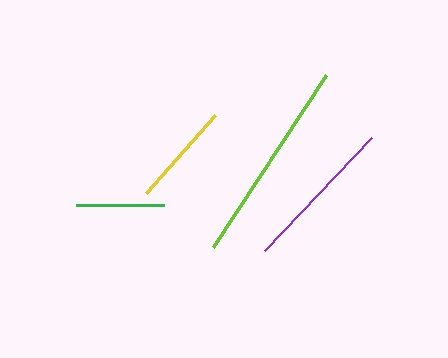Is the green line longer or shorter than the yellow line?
The yellow line is longer than the green line.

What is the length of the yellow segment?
The yellow segment is approximately 104 pixels long.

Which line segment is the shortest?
The green line is the shortest at approximately 88 pixels.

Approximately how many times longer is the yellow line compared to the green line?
The yellow line is approximately 1.2 times the length of the green line.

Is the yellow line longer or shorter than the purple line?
The purple line is longer than the yellow line.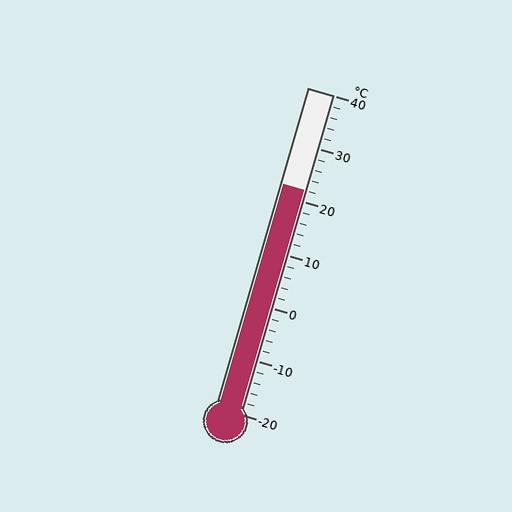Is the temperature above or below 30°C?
The temperature is below 30°C.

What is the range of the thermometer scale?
The thermometer scale ranges from -20°C to 40°C.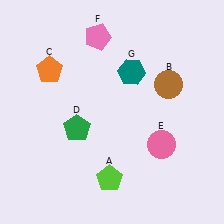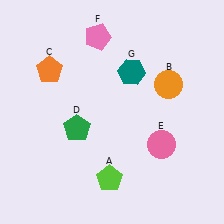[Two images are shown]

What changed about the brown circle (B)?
In Image 1, B is brown. In Image 2, it changed to orange.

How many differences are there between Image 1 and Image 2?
There is 1 difference between the two images.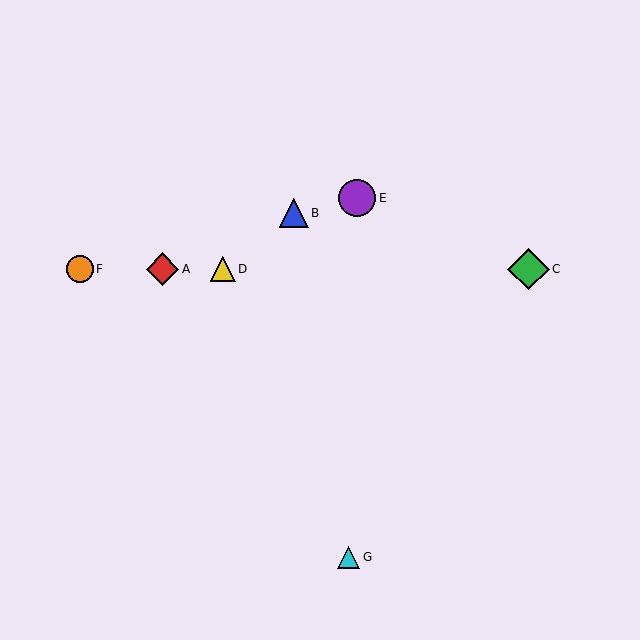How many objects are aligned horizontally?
4 objects (A, C, D, F) are aligned horizontally.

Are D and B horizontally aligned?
No, D is at y≈269 and B is at y≈213.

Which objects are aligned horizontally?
Objects A, C, D, F are aligned horizontally.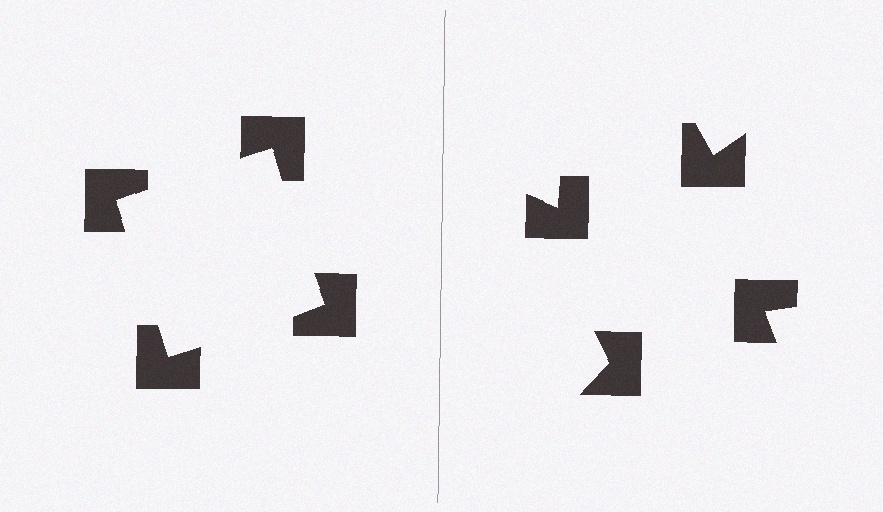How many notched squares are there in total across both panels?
8 — 4 on each side.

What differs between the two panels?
The notched squares are positioned identically on both sides; only the wedge orientations differ. On the left they align to a square; on the right they are misaligned.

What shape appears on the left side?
An illusory square.